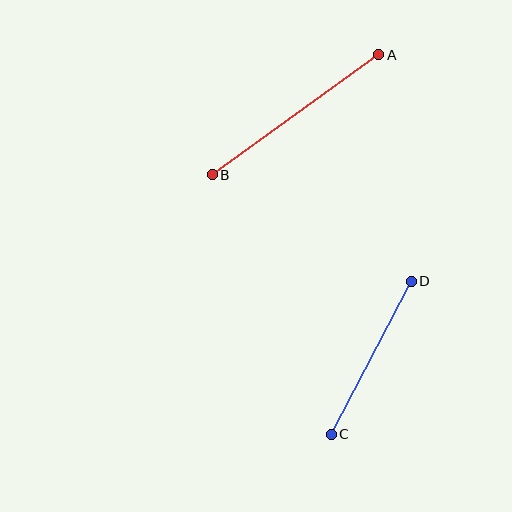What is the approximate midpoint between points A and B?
The midpoint is at approximately (296, 115) pixels.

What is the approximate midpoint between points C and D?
The midpoint is at approximately (371, 358) pixels.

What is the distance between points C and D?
The distance is approximately 172 pixels.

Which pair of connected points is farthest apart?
Points A and B are farthest apart.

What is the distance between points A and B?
The distance is approximately 205 pixels.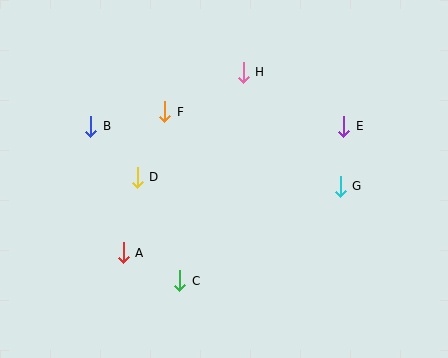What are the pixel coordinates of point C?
Point C is at (180, 281).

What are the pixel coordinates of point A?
Point A is at (123, 253).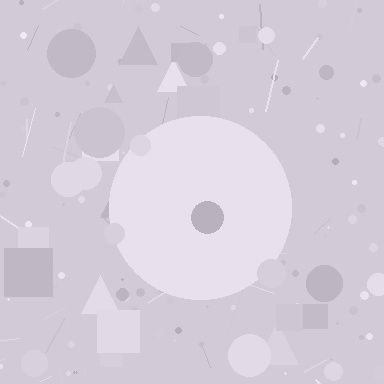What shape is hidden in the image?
A circle is hidden in the image.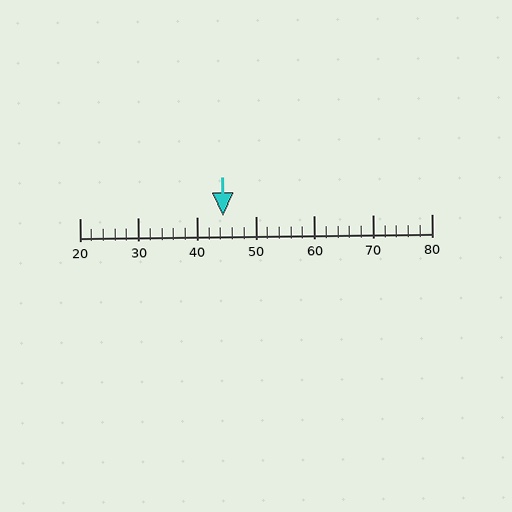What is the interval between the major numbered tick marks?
The major tick marks are spaced 10 units apart.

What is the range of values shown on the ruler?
The ruler shows values from 20 to 80.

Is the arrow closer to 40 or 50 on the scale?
The arrow is closer to 40.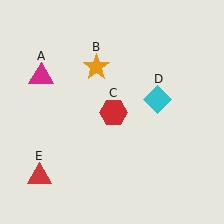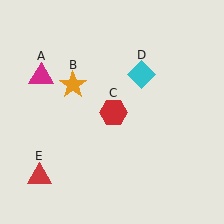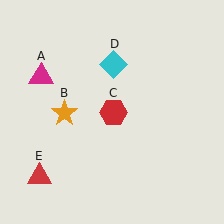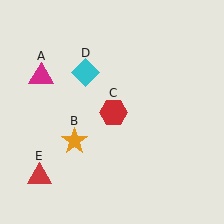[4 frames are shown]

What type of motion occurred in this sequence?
The orange star (object B), cyan diamond (object D) rotated counterclockwise around the center of the scene.